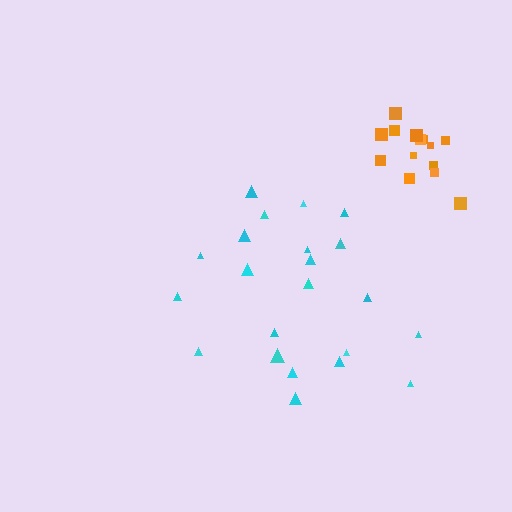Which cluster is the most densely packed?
Orange.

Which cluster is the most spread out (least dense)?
Cyan.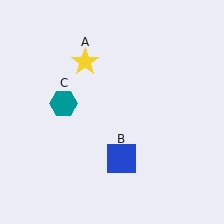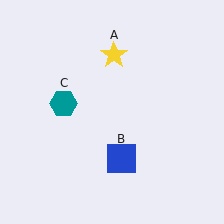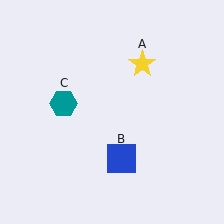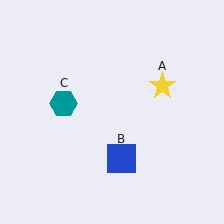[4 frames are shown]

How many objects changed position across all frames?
1 object changed position: yellow star (object A).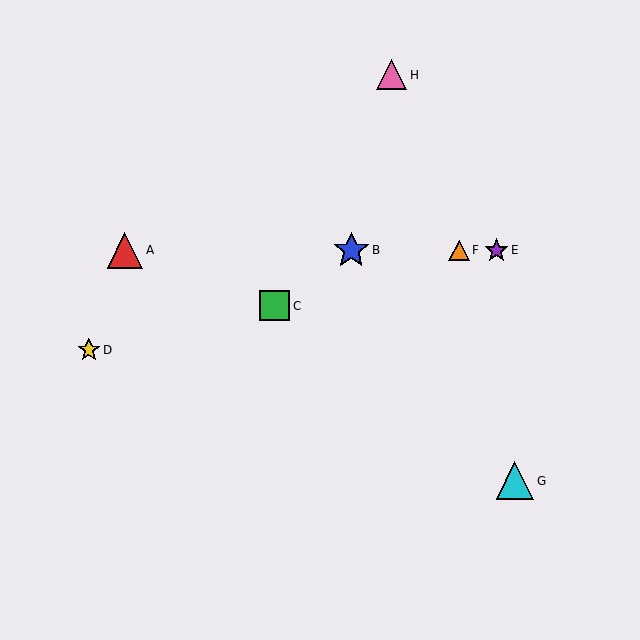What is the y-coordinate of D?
Object D is at y≈350.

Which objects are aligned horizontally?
Objects A, B, E, F are aligned horizontally.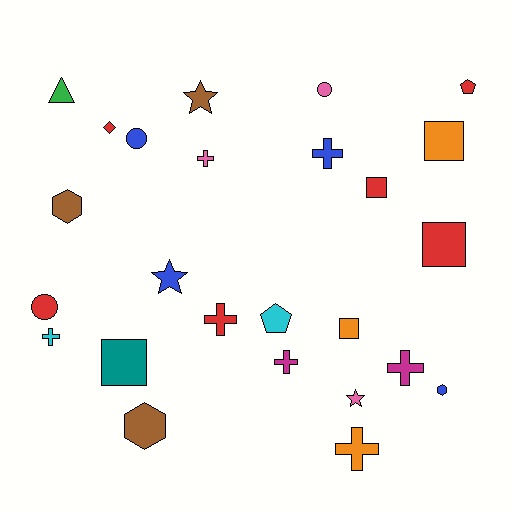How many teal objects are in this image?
There is 1 teal object.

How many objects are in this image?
There are 25 objects.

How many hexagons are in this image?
There are 3 hexagons.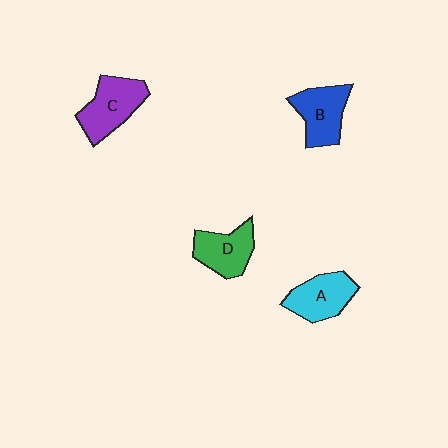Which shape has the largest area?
Shape C (purple).